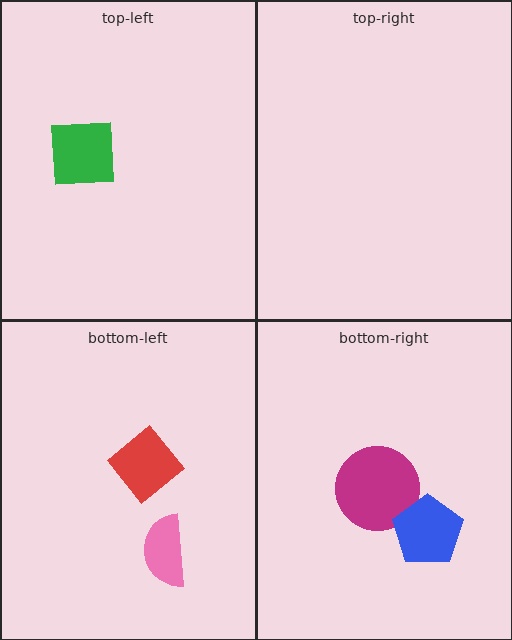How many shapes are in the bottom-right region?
2.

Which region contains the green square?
The top-left region.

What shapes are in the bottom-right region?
The magenta circle, the blue pentagon.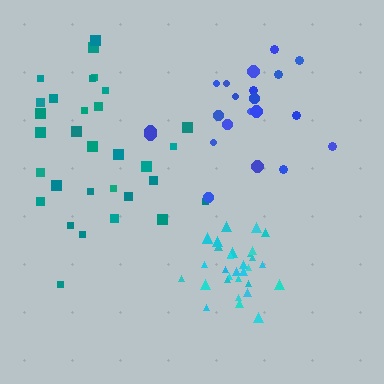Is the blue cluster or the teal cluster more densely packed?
Blue.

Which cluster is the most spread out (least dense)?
Teal.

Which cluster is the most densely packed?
Cyan.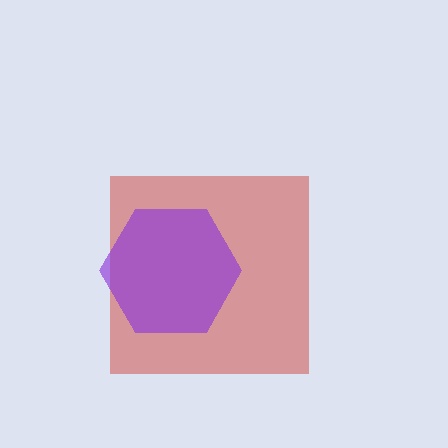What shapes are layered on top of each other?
The layered shapes are: a red square, a purple hexagon.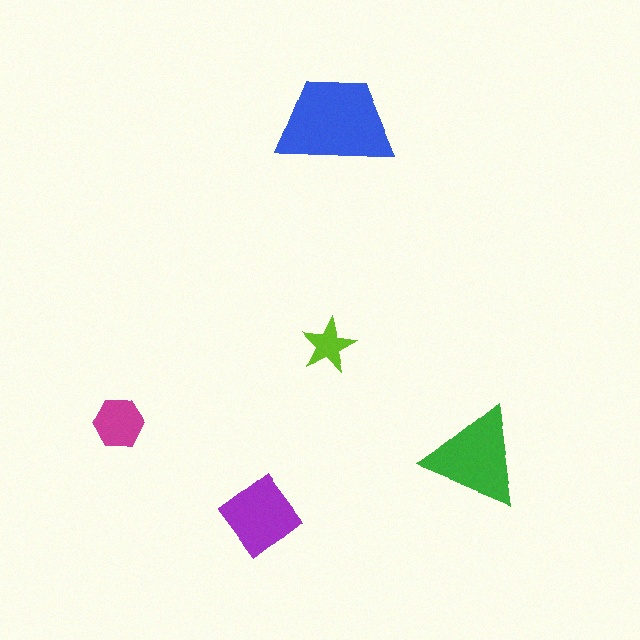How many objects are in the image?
There are 5 objects in the image.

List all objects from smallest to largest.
The lime star, the magenta hexagon, the purple diamond, the green triangle, the blue trapezoid.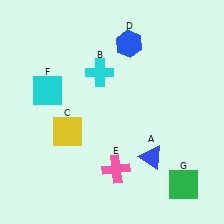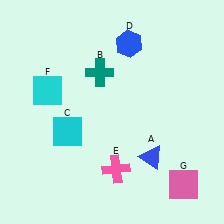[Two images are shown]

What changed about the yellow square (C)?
In Image 1, C is yellow. In Image 2, it changed to cyan.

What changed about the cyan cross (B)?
In Image 1, B is cyan. In Image 2, it changed to teal.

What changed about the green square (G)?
In Image 1, G is green. In Image 2, it changed to pink.